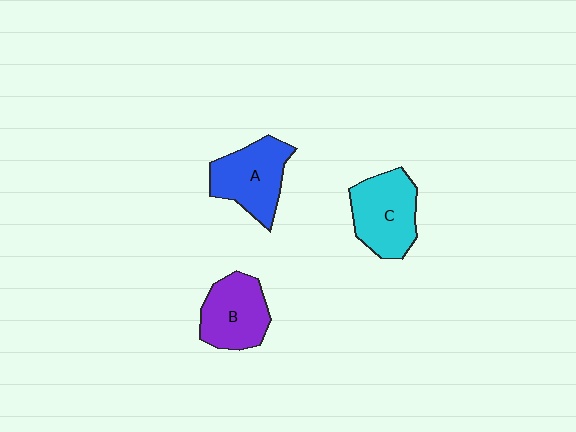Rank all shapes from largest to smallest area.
From largest to smallest: C (cyan), A (blue), B (purple).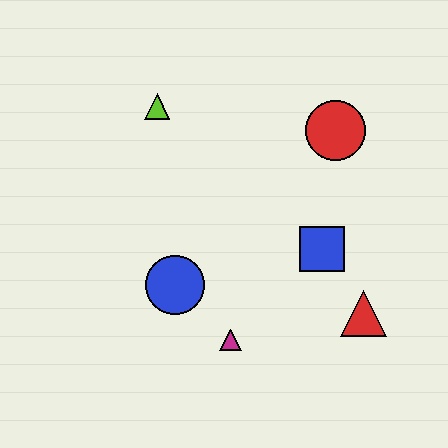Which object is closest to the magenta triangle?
The blue circle is closest to the magenta triangle.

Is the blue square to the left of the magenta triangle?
No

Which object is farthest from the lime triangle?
The red triangle is farthest from the lime triangle.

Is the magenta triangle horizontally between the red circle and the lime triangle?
Yes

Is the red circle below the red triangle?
No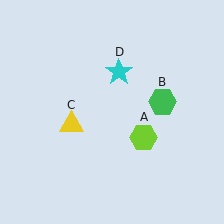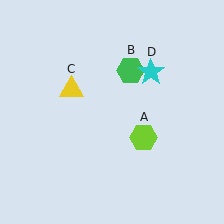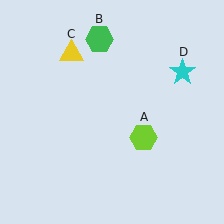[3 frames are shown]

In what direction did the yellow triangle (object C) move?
The yellow triangle (object C) moved up.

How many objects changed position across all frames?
3 objects changed position: green hexagon (object B), yellow triangle (object C), cyan star (object D).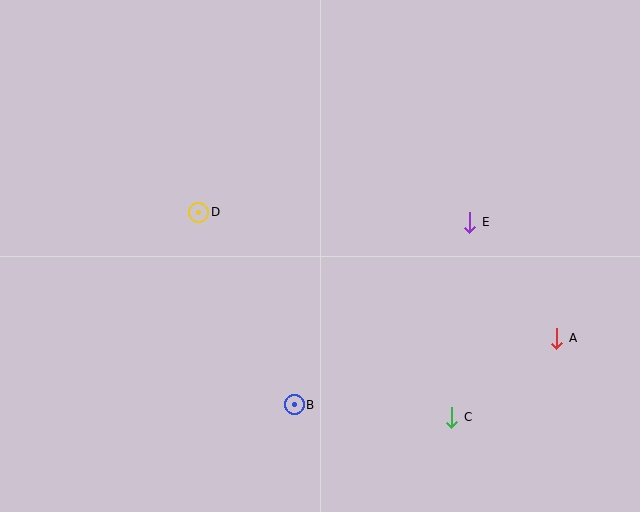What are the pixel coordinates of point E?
Point E is at (470, 222).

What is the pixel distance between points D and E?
The distance between D and E is 271 pixels.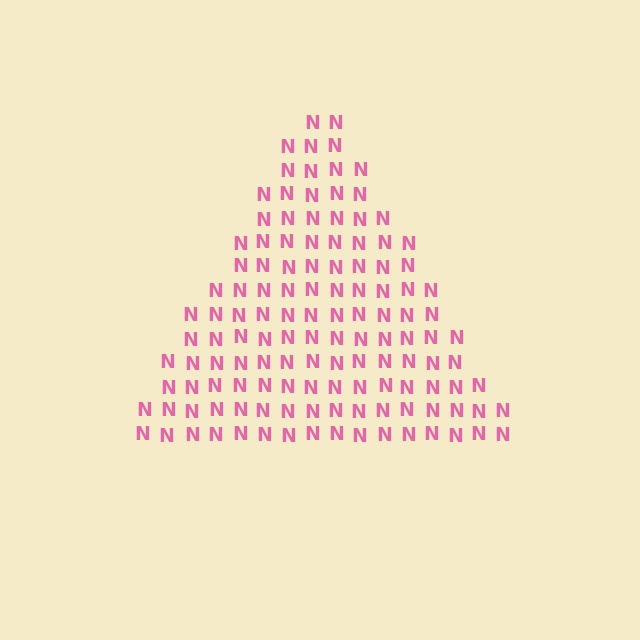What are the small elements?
The small elements are letter N's.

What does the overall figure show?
The overall figure shows a triangle.